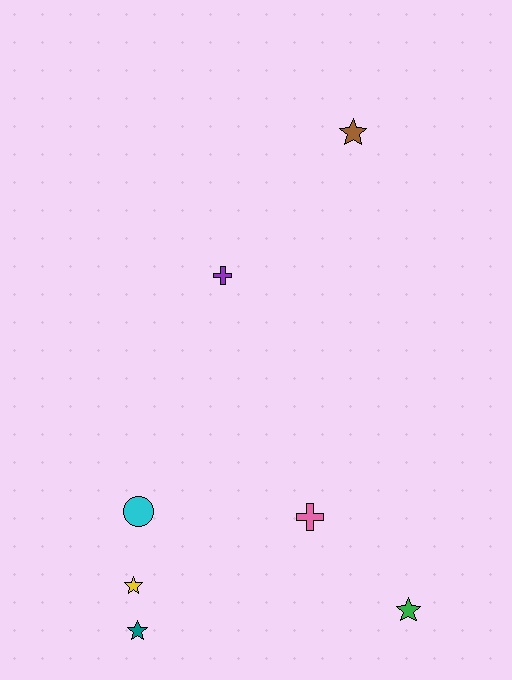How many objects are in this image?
There are 7 objects.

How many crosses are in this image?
There are 2 crosses.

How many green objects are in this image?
There is 1 green object.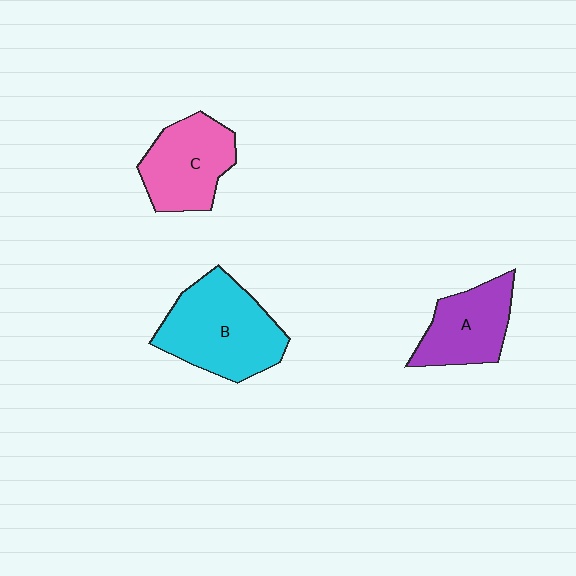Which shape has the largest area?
Shape B (cyan).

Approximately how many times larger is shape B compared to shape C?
Approximately 1.4 times.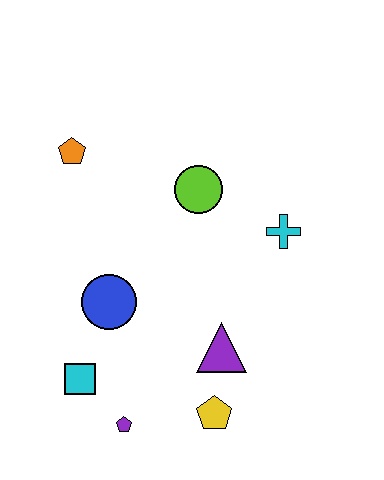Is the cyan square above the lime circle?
No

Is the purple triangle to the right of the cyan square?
Yes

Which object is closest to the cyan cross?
The lime circle is closest to the cyan cross.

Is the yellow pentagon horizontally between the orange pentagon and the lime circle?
No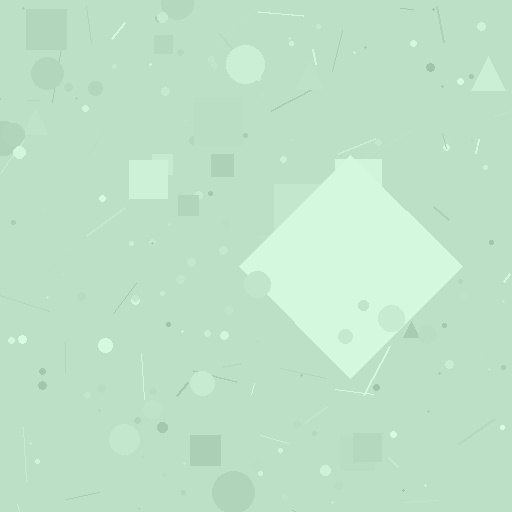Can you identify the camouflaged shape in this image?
The camouflaged shape is a diamond.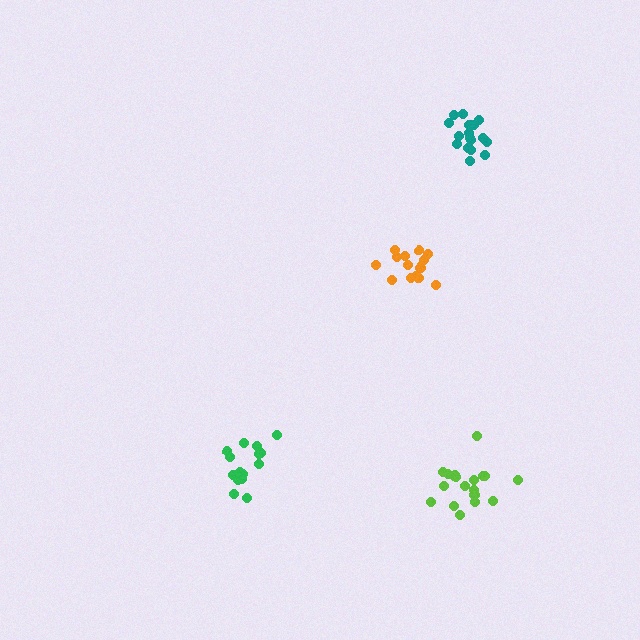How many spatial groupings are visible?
There are 4 spatial groupings.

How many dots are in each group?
Group 1: 19 dots, Group 2: 19 dots, Group 3: 15 dots, Group 4: 15 dots (68 total).